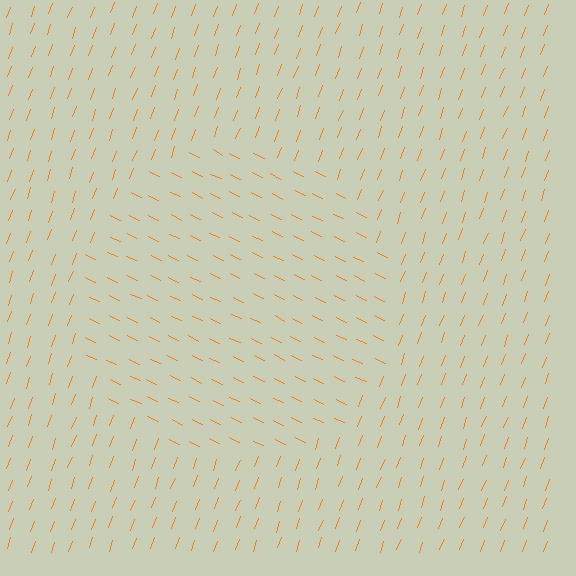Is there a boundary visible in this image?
Yes, there is a texture boundary formed by a change in line orientation.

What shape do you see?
I see a circle.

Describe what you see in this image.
The image is filled with small orange line segments. A circle region in the image has lines oriented differently from the surrounding lines, creating a visible texture boundary.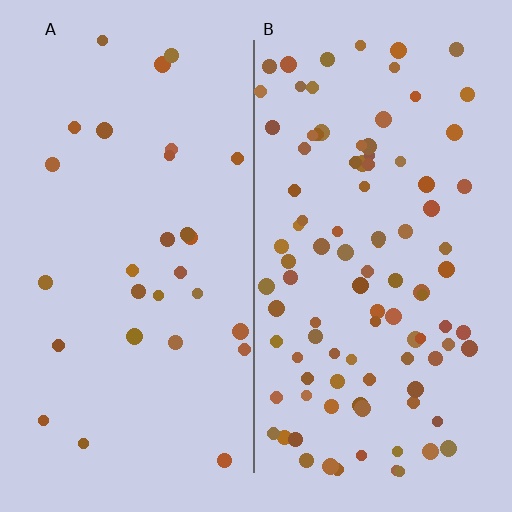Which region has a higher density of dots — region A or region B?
B (the right).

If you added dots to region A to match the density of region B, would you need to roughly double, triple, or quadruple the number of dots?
Approximately triple.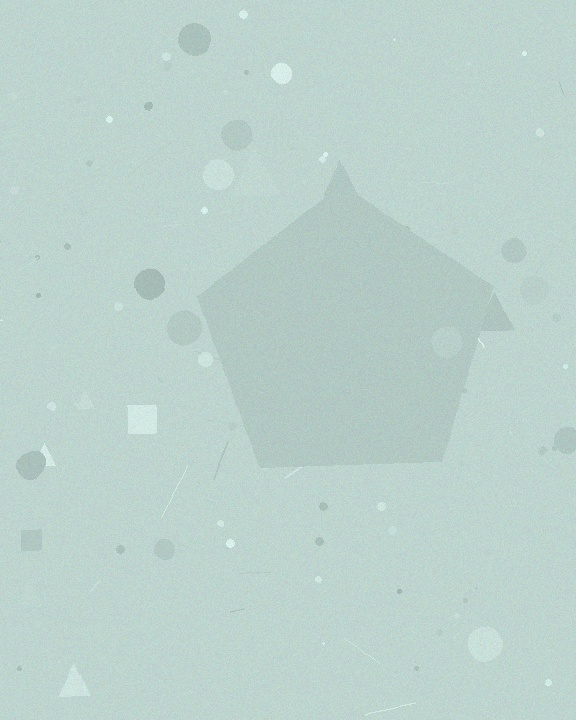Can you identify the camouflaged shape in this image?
The camouflaged shape is a pentagon.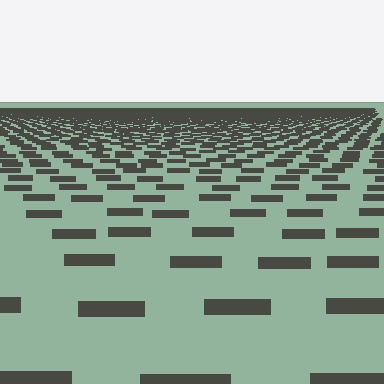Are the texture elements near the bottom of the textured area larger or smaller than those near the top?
Larger. Near the bottom, elements are closer to the viewer and appear at a bigger on-screen size.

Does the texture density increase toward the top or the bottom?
Density increases toward the top.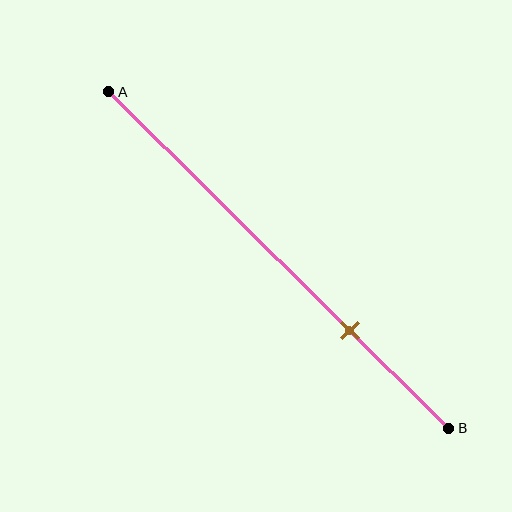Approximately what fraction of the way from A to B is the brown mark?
The brown mark is approximately 70% of the way from A to B.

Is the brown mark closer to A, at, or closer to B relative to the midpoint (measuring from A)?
The brown mark is closer to point B than the midpoint of segment AB.